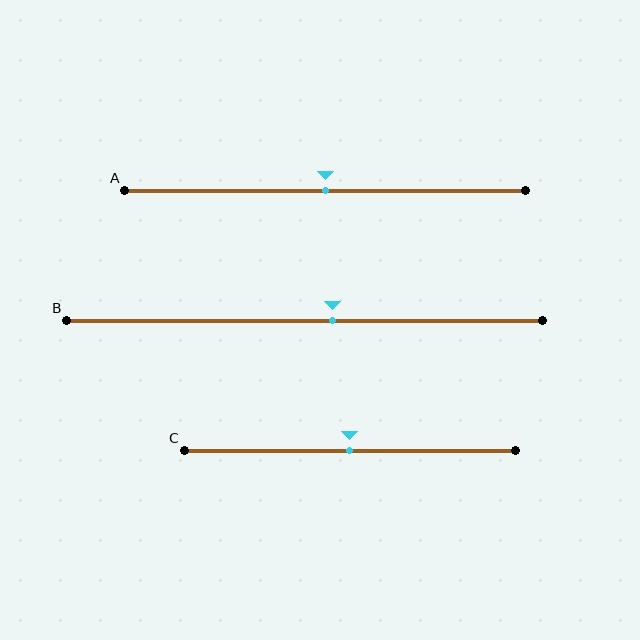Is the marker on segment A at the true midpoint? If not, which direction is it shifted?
Yes, the marker on segment A is at the true midpoint.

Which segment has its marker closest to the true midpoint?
Segment A has its marker closest to the true midpoint.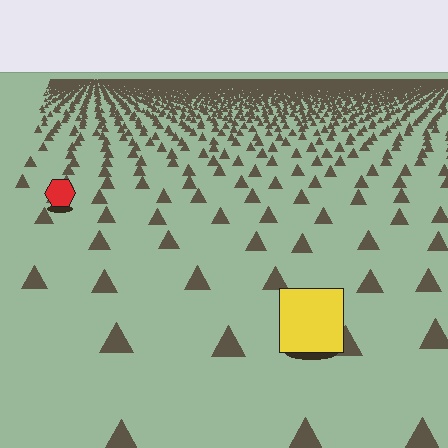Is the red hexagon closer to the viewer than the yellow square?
No. The yellow square is closer — you can tell from the texture gradient: the ground texture is coarser near it.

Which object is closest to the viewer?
The yellow square is closest. The texture marks near it are larger and more spread out.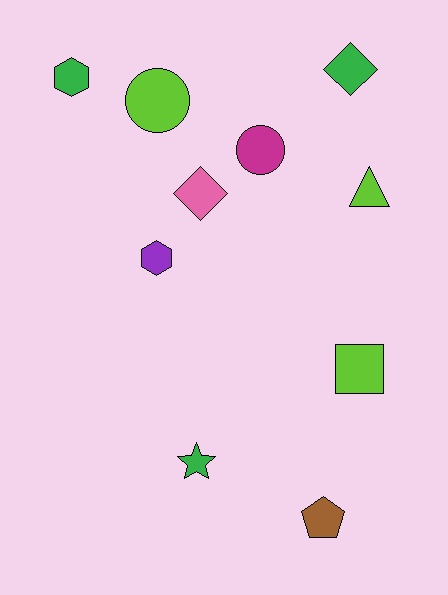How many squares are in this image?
There is 1 square.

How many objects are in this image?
There are 10 objects.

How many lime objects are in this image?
There are 3 lime objects.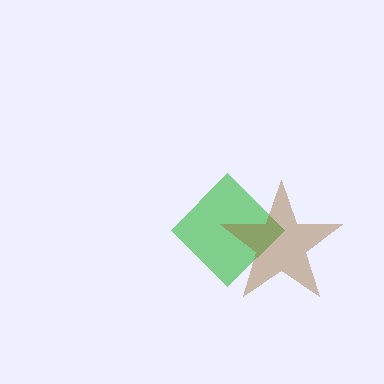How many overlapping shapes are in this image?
There are 2 overlapping shapes in the image.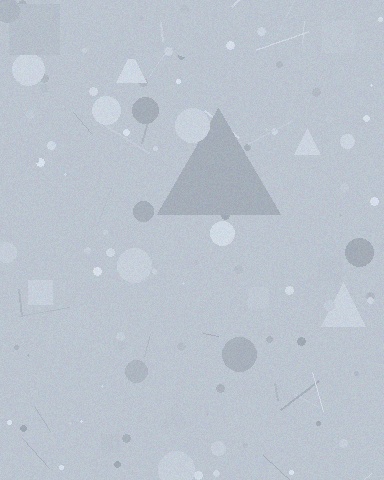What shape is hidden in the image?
A triangle is hidden in the image.